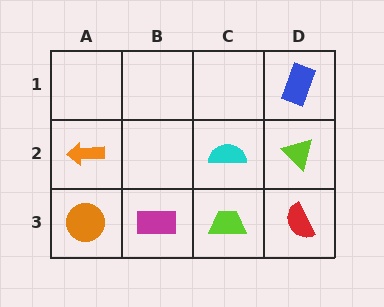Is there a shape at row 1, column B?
No, that cell is empty.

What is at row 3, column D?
A red semicircle.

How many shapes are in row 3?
4 shapes.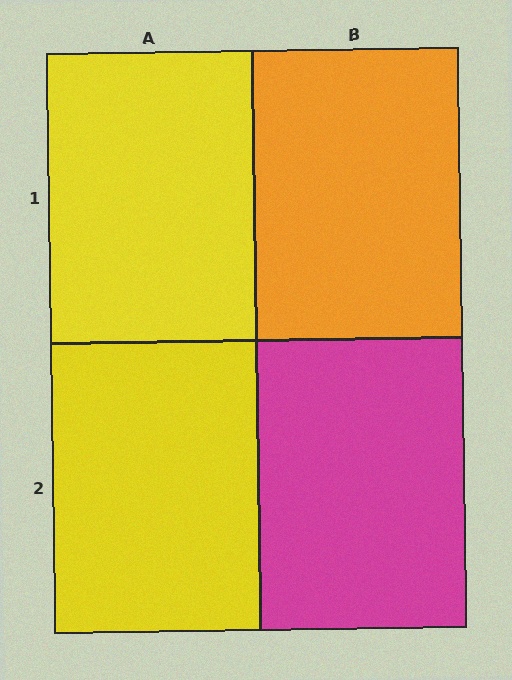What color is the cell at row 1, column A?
Yellow.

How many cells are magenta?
1 cell is magenta.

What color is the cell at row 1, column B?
Orange.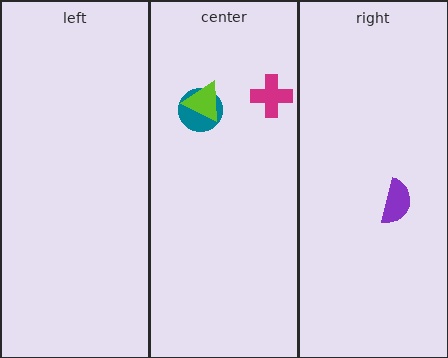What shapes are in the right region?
The purple semicircle.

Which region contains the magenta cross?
The center region.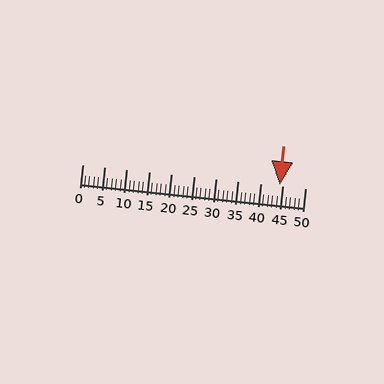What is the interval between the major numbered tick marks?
The major tick marks are spaced 5 units apart.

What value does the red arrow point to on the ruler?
The red arrow points to approximately 44.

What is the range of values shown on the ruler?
The ruler shows values from 0 to 50.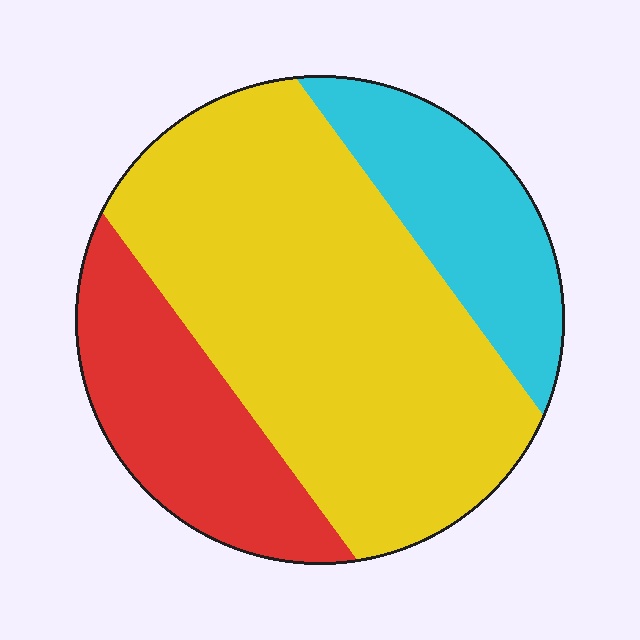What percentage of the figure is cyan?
Cyan takes up about one fifth (1/5) of the figure.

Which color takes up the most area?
Yellow, at roughly 60%.